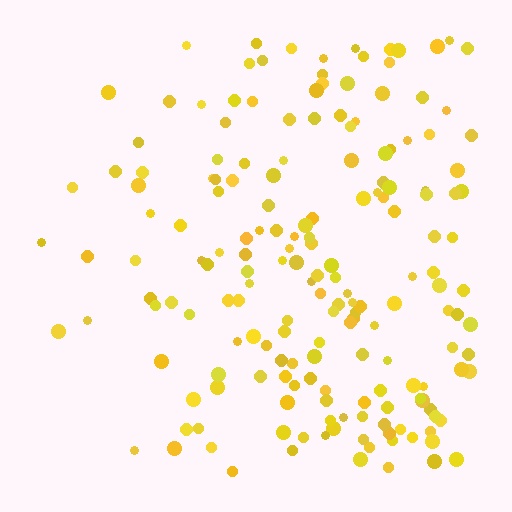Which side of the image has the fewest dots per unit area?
The left.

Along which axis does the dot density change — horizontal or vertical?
Horizontal.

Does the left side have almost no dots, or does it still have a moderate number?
Still a moderate number, just noticeably fewer than the right.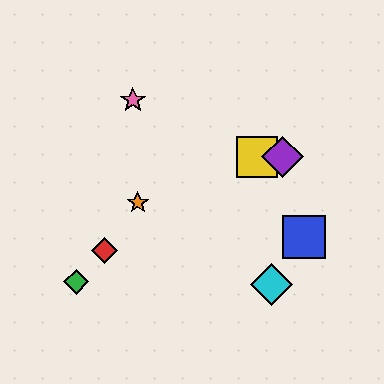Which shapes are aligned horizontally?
The yellow square, the purple diamond are aligned horizontally.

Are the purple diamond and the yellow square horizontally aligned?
Yes, both are at y≈157.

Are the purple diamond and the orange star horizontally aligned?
No, the purple diamond is at y≈157 and the orange star is at y≈203.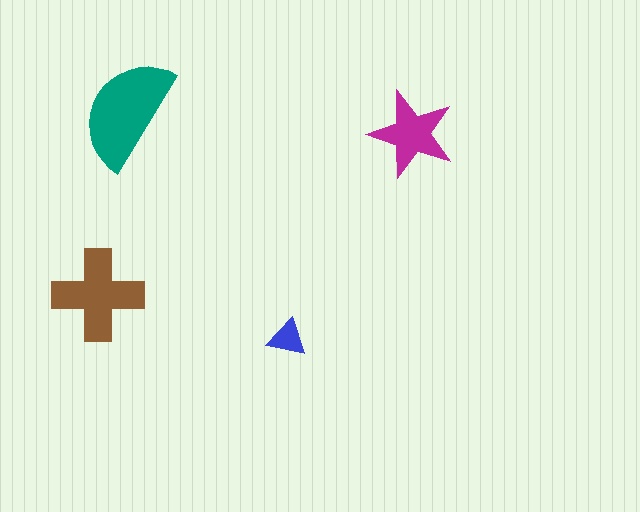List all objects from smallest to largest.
The blue triangle, the magenta star, the brown cross, the teal semicircle.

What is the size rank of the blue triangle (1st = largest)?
4th.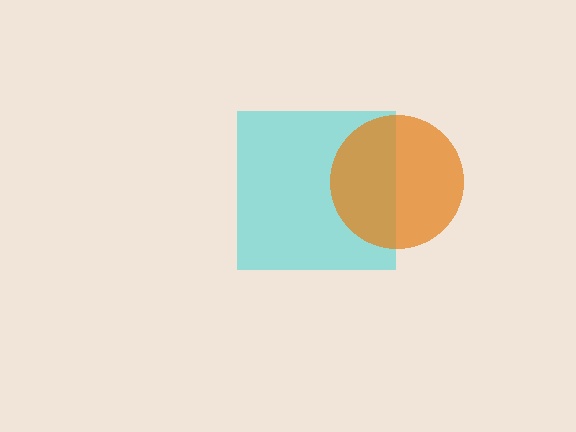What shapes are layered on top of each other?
The layered shapes are: a cyan square, an orange circle.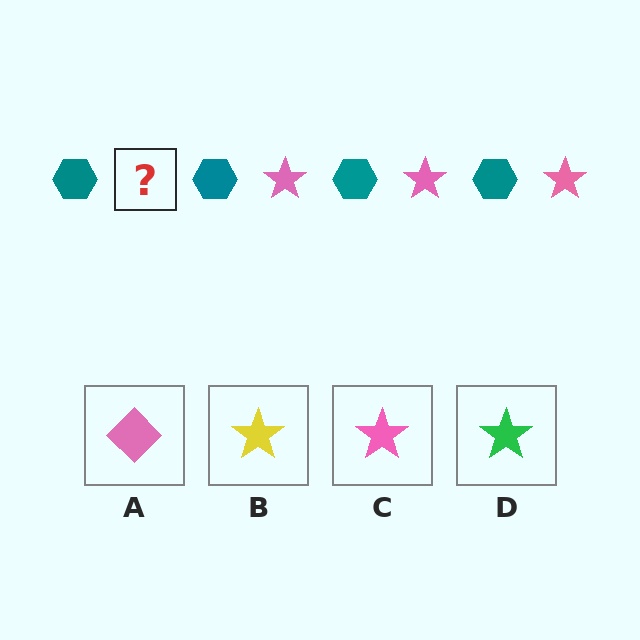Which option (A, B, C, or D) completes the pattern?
C.